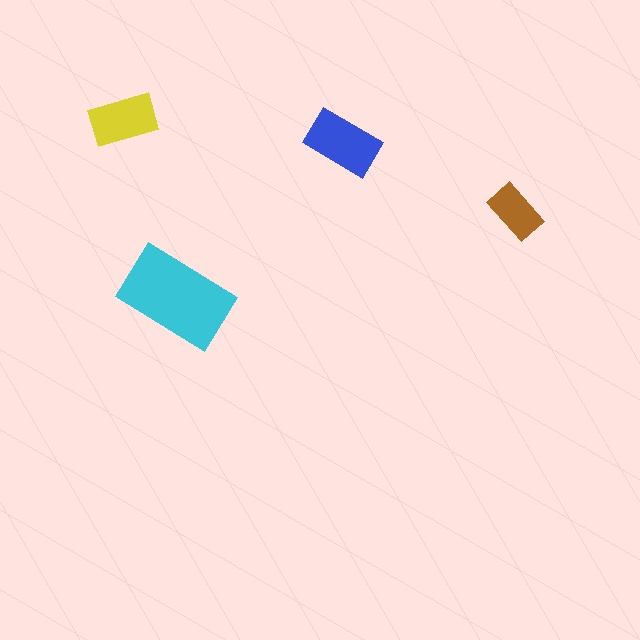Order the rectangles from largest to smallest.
the cyan one, the blue one, the yellow one, the brown one.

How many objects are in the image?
There are 4 objects in the image.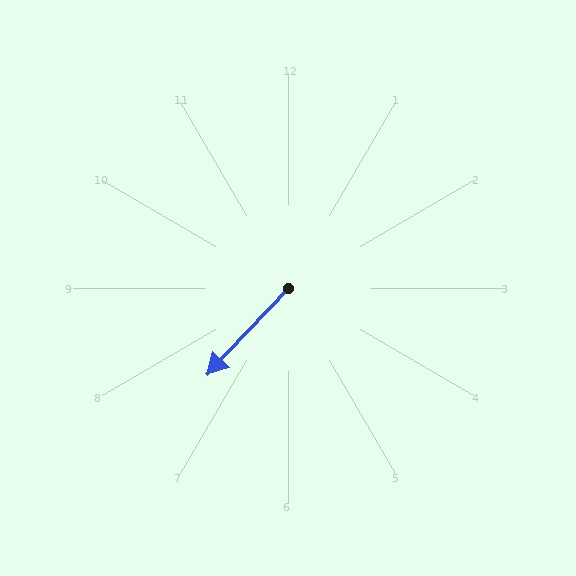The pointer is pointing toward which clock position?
Roughly 7 o'clock.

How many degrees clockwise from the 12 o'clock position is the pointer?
Approximately 223 degrees.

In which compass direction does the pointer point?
Southwest.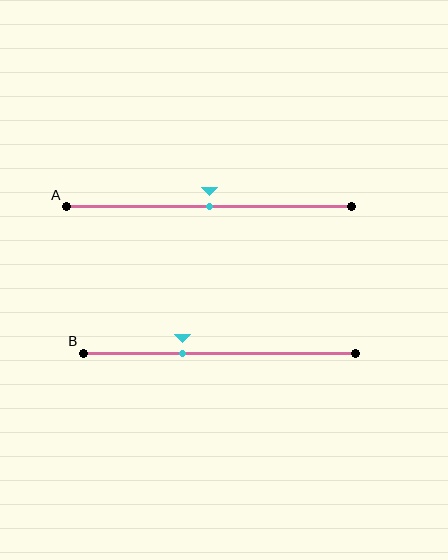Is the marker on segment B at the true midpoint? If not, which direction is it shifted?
No, the marker on segment B is shifted to the left by about 14% of the segment length.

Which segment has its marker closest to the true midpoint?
Segment A has its marker closest to the true midpoint.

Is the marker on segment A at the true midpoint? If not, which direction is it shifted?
Yes, the marker on segment A is at the true midpoint.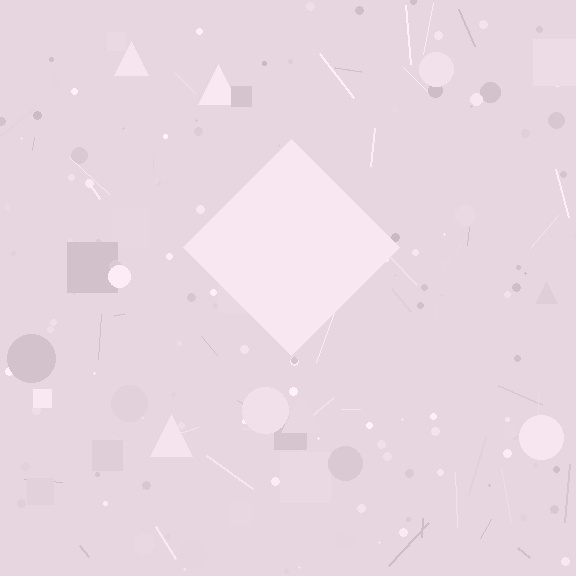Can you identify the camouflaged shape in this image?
The camouflaged shape is a diamond.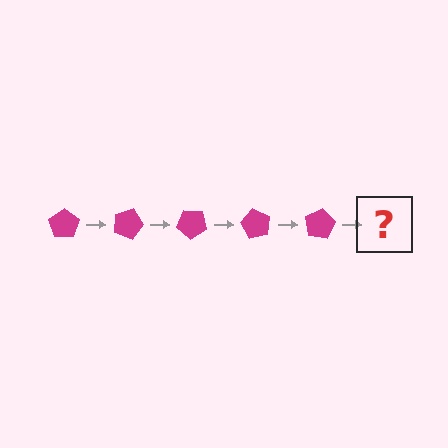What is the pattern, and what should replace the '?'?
The pattern is that the pentagon rotates 20 degrees each step. The '?' should be a magenta pentagon rotated 100 degrees.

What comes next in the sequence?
The next element should be a magenta pentagon rotated 100 degrees.